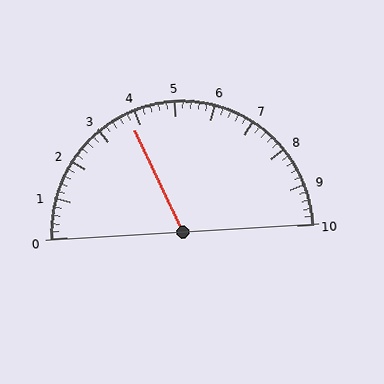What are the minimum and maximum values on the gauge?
The gauge ranges from 0 to 10.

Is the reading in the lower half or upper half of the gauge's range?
The reading is in the lower half of the range (0 to 10).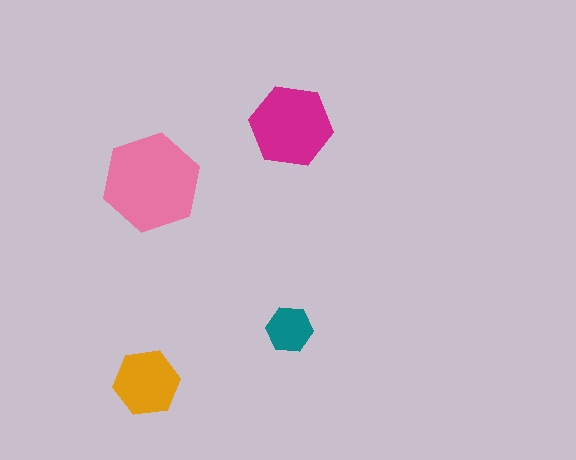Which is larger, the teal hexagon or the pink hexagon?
The pink one.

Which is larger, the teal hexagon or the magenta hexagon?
The magenta one.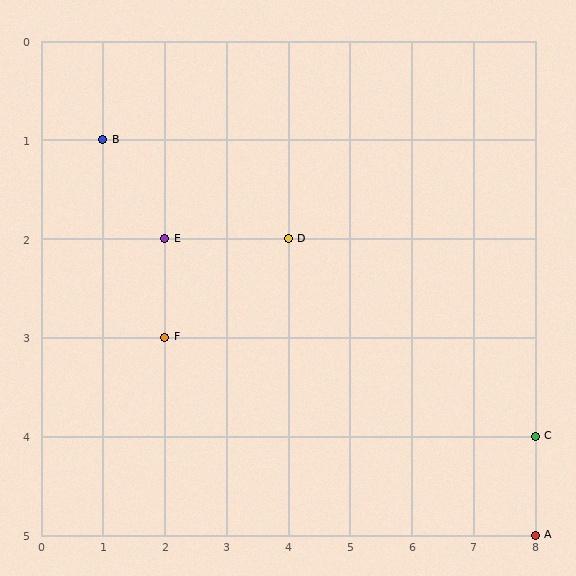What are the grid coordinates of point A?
Point A is at grid coordinates (8, 5).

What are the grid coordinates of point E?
Point E is at grid coordinates (2, 2).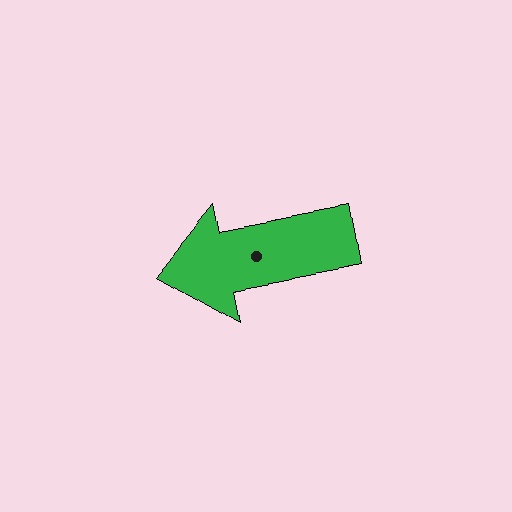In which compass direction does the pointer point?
West.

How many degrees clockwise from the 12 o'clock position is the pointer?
Approximately 259 degrees.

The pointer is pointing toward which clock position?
Roughly 9 o'clock.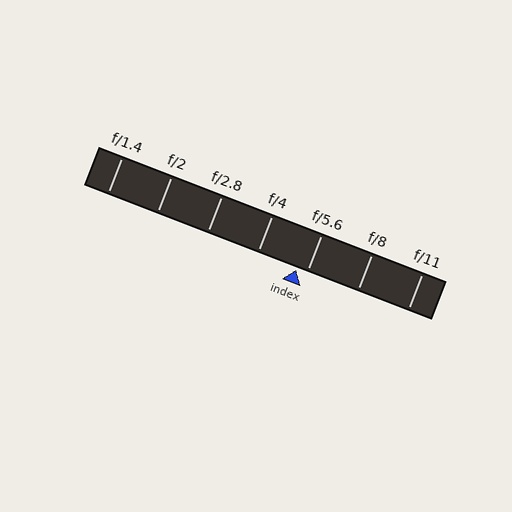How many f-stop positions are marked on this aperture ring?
There are 7 f-stop positions marked.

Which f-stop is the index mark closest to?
The index mark is closest to f/5.6.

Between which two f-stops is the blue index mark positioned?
The index mark is between f/4 and f/5.6.